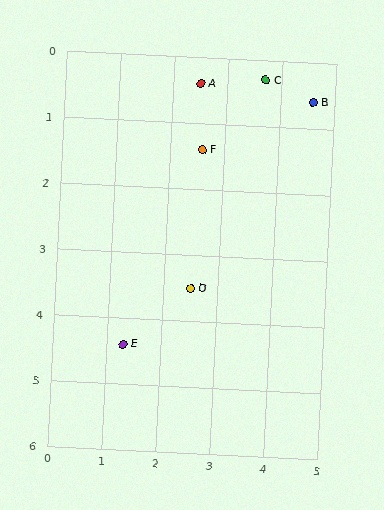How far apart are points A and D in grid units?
Points A and D are about 3.1 grid units apart.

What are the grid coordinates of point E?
Point E is at approximately (1.3, 4.4).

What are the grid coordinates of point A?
Point A is at approximately (2.5, 0.4).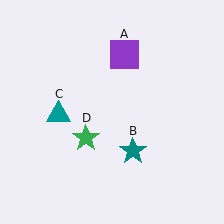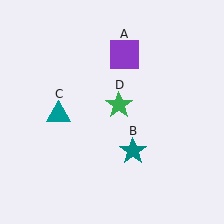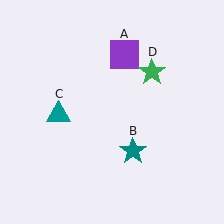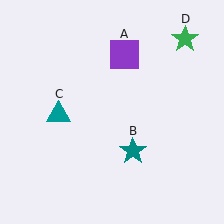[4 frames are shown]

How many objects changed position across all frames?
1 object changed position: green star (object D).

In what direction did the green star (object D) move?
The green star (object D) moved up and to the right.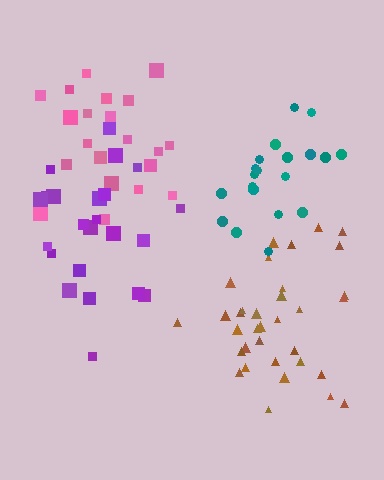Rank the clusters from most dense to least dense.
teal, brown, pink, purple.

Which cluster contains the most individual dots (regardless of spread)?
Brown (34).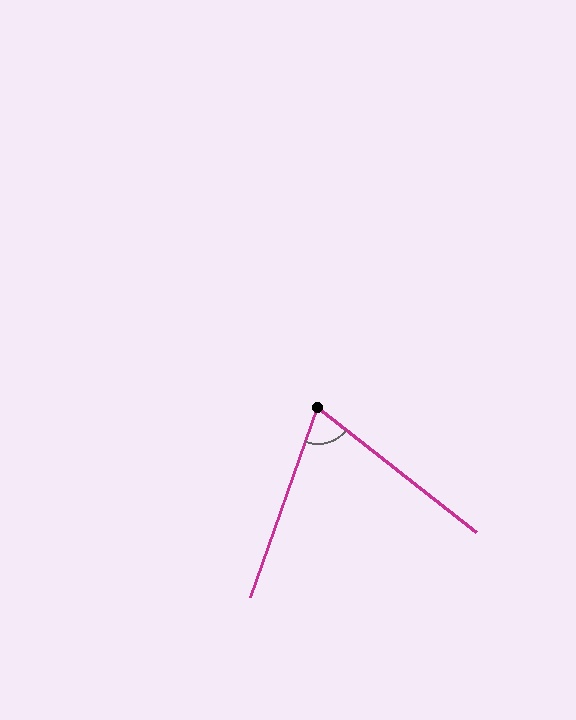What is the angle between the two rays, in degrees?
Approximately 71 degrees.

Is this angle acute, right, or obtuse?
It is acute.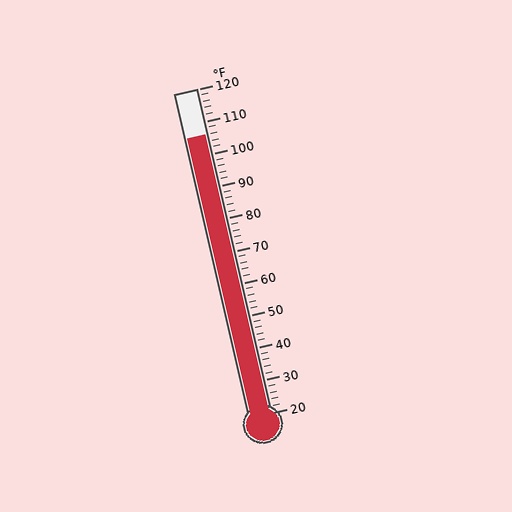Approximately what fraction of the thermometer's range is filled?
The thermometer is filled to approximately 85% of its range.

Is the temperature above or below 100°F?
The temperature is above 100°F.